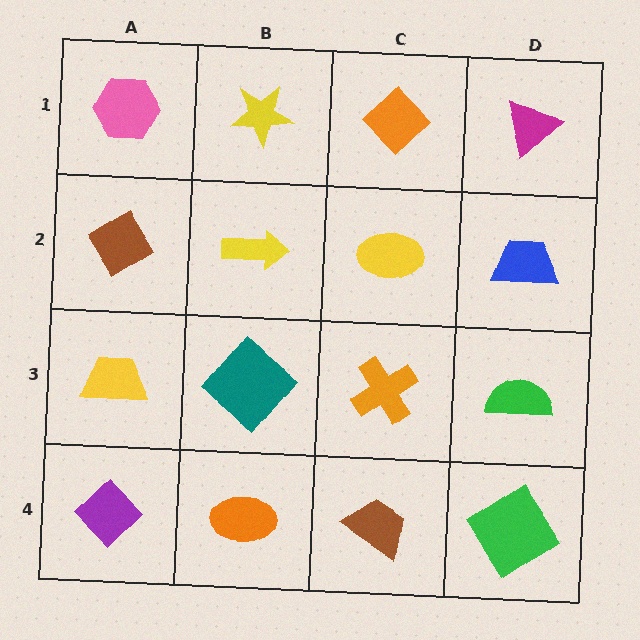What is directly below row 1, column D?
A blue trapezoid.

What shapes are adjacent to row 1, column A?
A brown diamond (row 2, column A), a yellow star (row 1, column B).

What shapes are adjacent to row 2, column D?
A magenta triangle (row 1, column D), a green semicircle (row 3, column D), a yellow ellipse (row 2, column C).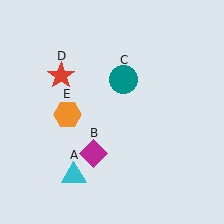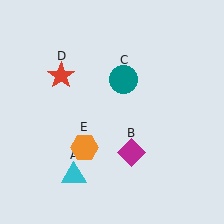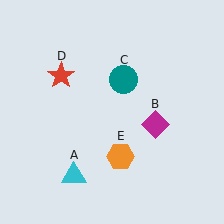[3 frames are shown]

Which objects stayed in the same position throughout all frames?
Cyan triangle (object A) and teal circle (object C) and red star (object D) remained stationary.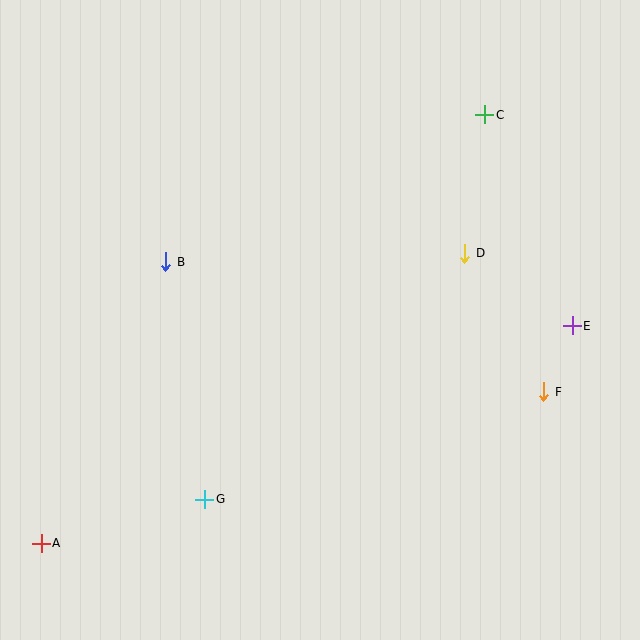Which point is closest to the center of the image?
Point D at (465, 253) is closest to the center.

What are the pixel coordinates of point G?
Point G is at (205, 499).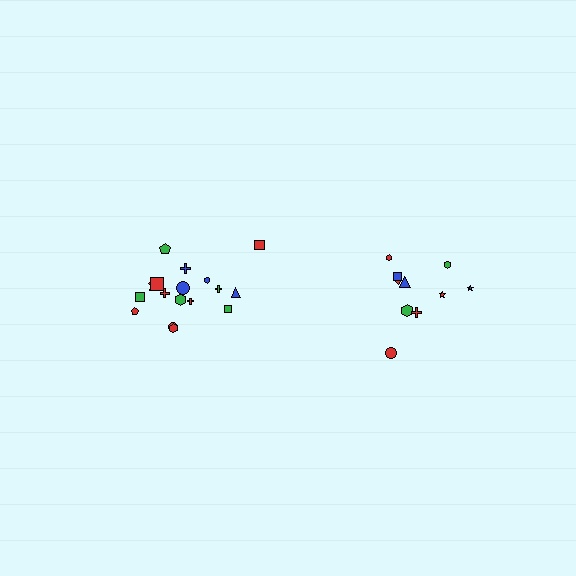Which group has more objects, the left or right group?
The left group.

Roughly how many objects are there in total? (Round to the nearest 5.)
Roughly 30 objects in total.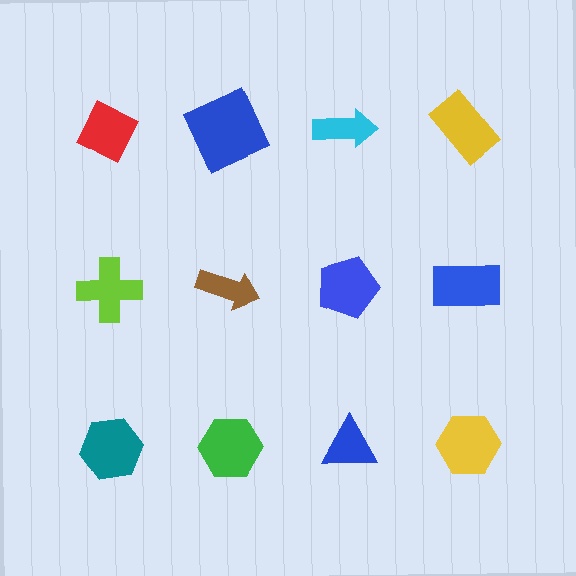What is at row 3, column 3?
A blue triangle.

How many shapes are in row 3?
4 shapes.